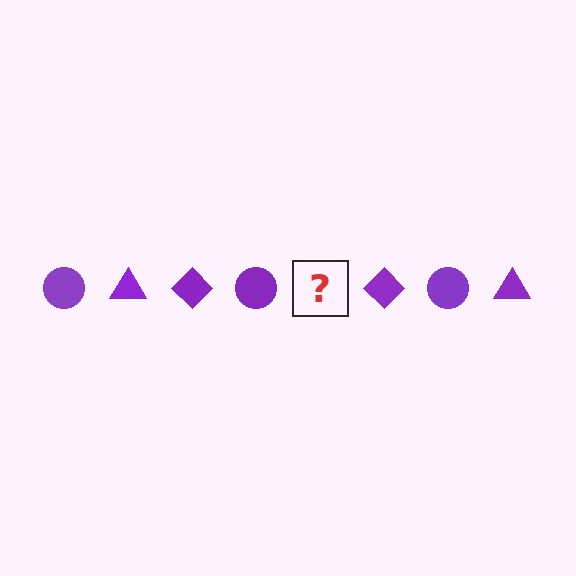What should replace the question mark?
The question mark should be replaced with a purple triangle.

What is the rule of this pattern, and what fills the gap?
The rule is that the pattern cycles through circle, triangle, diamond shapes in purple. The gap should be filled with a purple triangle.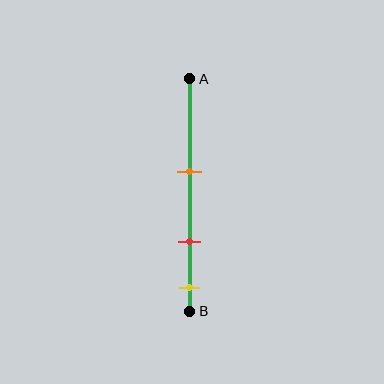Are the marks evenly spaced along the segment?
Yes, the marks are approximately evenly spaced.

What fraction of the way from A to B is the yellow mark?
The yellow mark is approximately 90% (0.9) of the way from A to B.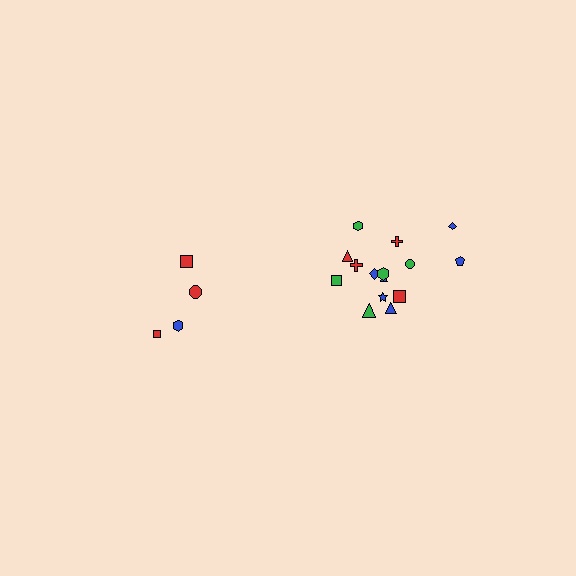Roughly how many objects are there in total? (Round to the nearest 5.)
Roughly 20 objects in total.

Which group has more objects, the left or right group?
The right group.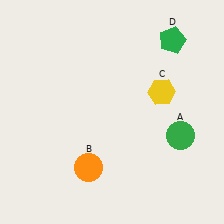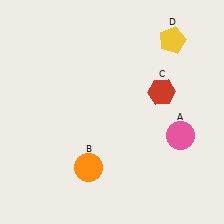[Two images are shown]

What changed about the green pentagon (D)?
In Image 1, D is green. In Image 2, it changed to yellow.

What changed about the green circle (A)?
In Image 1, A is green. In Image 2, it changed to pink.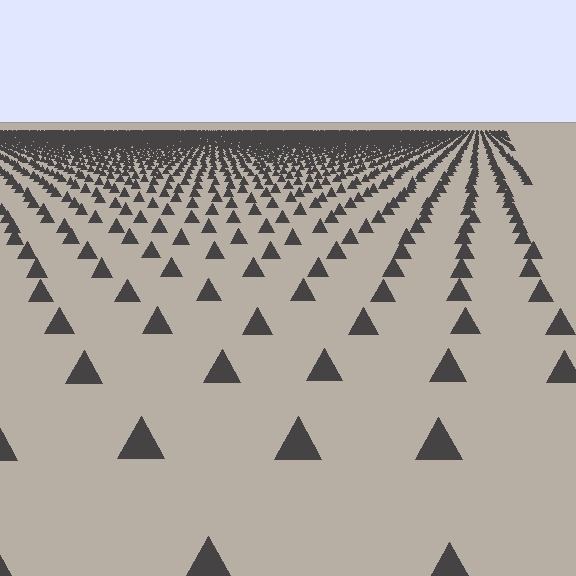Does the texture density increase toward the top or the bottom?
Density increases toward the top.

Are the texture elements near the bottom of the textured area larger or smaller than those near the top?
Larger. Near the bottom, elements are closer to the viewer and appear at a bigger on-screen size.